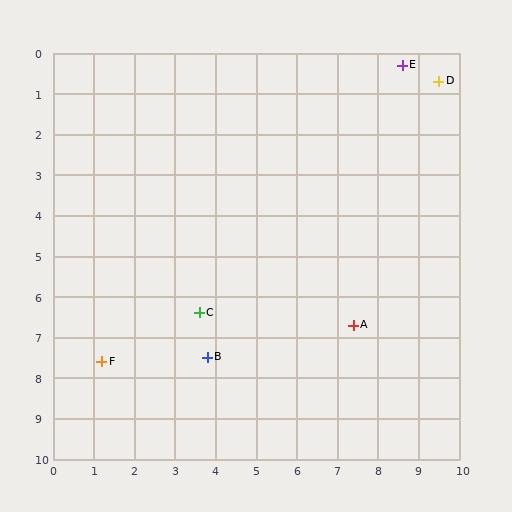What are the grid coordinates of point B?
Point B is at approximately (3.8, 7.5).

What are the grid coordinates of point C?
Point C is at approximately (3.6, 6.4).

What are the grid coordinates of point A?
Point A is at approximately (7.4, 6.7).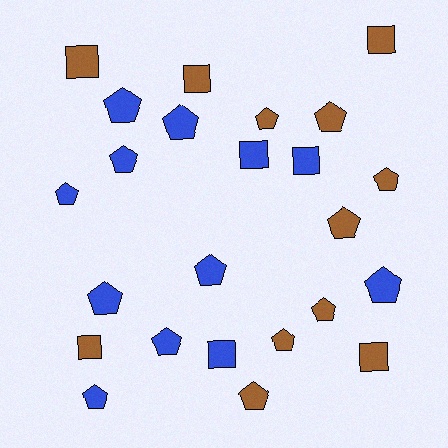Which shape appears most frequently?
Pentagon, with 16 objects.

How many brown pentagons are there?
There are 7 brown pentagons.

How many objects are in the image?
There are 24 objects.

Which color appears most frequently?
Blue, with 12 objects.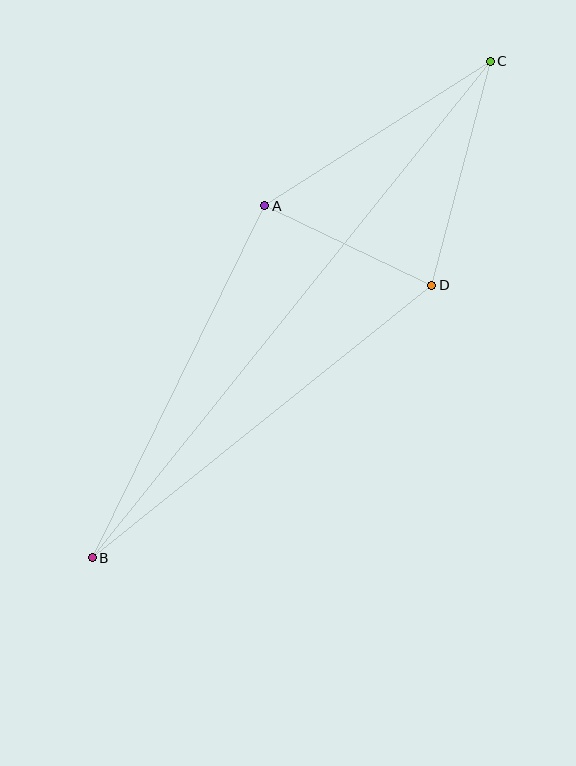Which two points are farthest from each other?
Points B and C are farthest from each other.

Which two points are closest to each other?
Points A and D are closest to each other.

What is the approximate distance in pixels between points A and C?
The distance between A and C is approximately 268 pixels.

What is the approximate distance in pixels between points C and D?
The distance between C and D is approximately 231 pixels.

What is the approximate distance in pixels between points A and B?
The distance between A and B is approximately 392 pixels.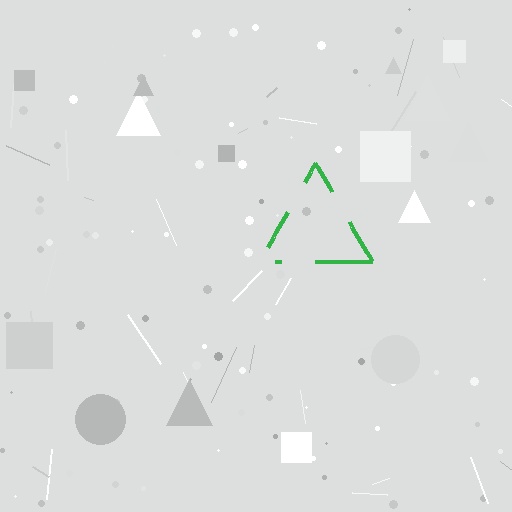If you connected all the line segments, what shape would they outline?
They would outline a triangle.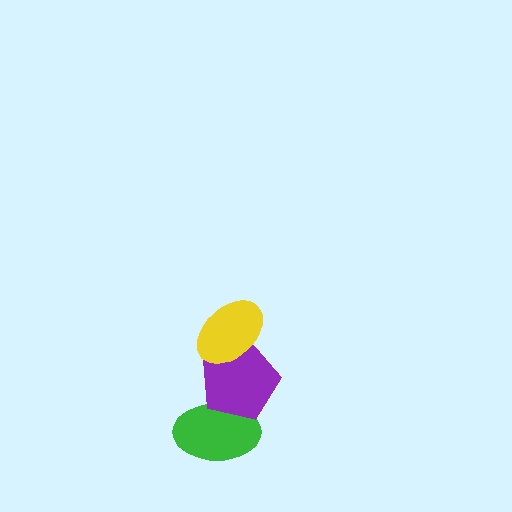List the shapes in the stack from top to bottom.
From top to bottom: the yellow ellipse, the purple pentagon, the green ellipse.